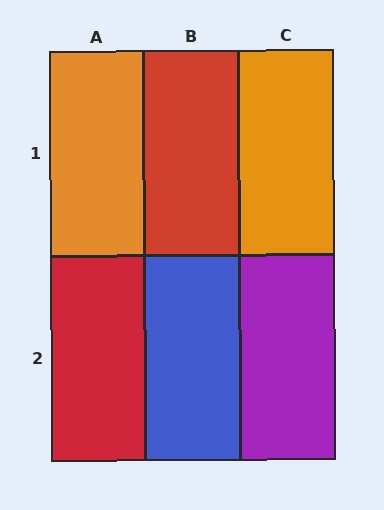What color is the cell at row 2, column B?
Blue.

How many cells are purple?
1 cell is purple.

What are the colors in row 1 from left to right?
Orange, red, orange.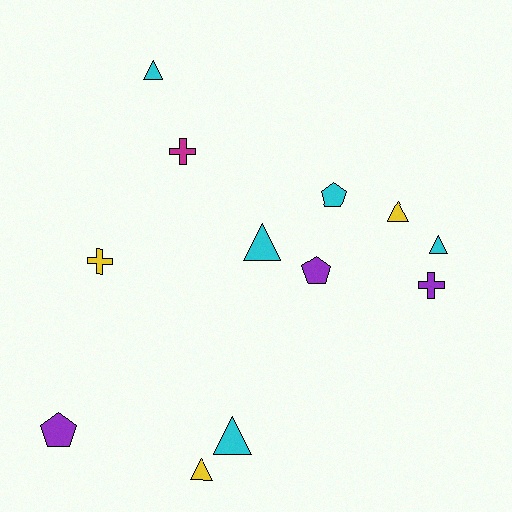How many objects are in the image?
There are 12 objects.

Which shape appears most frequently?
Triangle, with 6 objects.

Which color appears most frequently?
Cyan, with 5 objects.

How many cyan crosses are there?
There are no cyan crosses.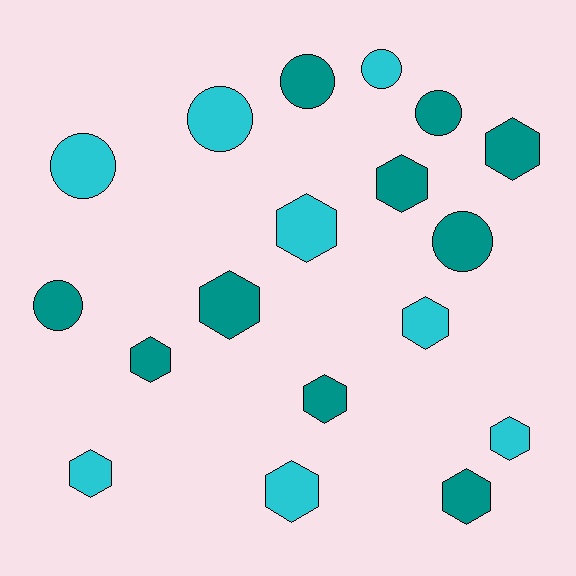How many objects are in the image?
There are 18 objects.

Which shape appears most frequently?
Hexagon, with 11 objects.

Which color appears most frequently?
Teal, with 10 objects.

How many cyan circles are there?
There are 3 cyan circles.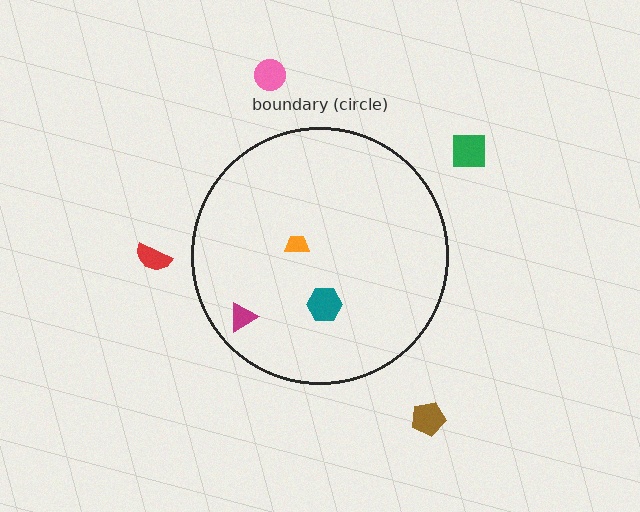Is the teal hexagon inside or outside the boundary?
Inside.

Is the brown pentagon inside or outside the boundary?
Outside.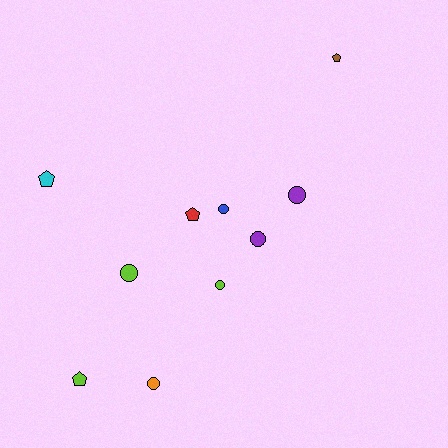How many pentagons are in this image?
There are 4 pentagons.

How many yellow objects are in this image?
There are no yellow objects.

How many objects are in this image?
There are 10 objects.